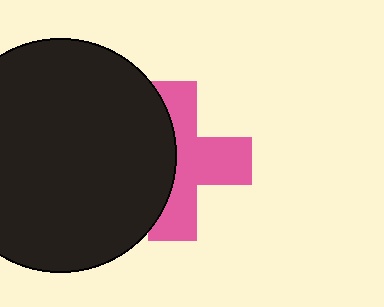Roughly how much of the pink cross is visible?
About half of it is visible (roughly 56%).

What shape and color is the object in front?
The object in front is a black circle.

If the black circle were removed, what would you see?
You would see the complete pink cross.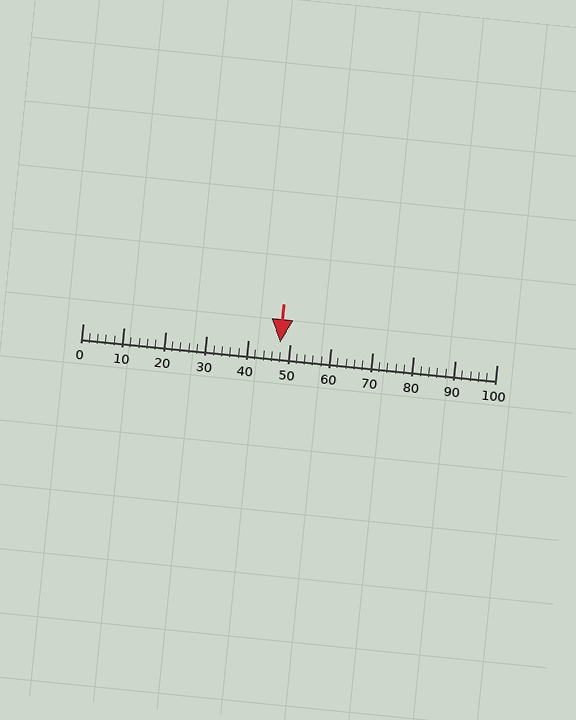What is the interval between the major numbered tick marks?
The major tick marks are spaced 10 units apart.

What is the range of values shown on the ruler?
The ruler shows values from 0 to 100.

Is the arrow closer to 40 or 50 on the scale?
The arrow is closer to 50.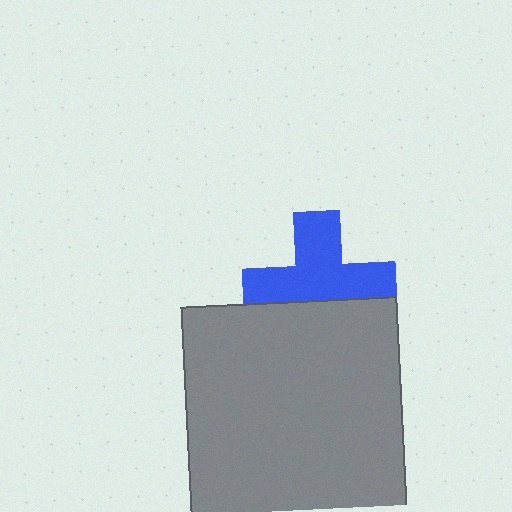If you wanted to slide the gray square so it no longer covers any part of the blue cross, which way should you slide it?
Slide it down — that is the most direct way to separate the two shapes.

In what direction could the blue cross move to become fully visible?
The blue cross could move up. That would shift it out from behind the gray square entirely.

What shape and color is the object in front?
The object in front is a gray square.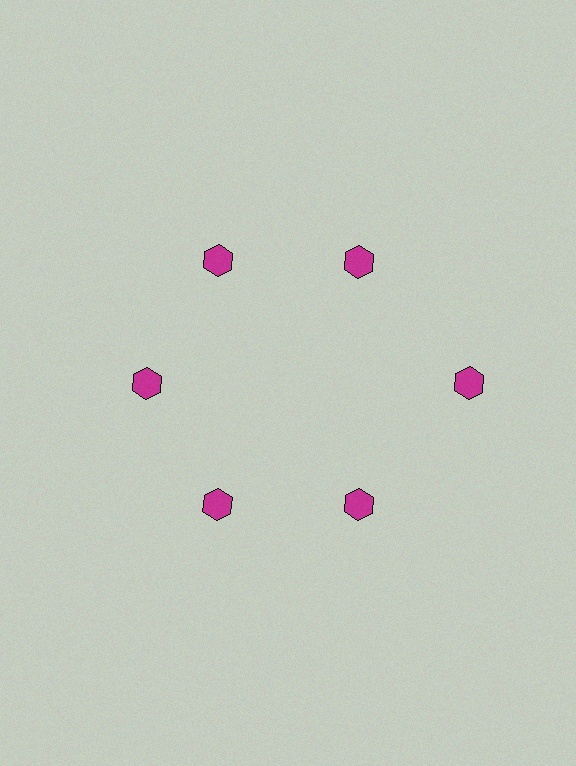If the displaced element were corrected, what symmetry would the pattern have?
It would have 6-fold rotational symmetry — the pattern would map onto itself every 60 degrees.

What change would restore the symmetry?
The symmetry would be restored by moving it inward, back onto the ring so that all 6 hexagons sit at equal angles and equal distance from the center.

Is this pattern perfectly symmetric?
No. The 6 magenta hexagons are arranged in a ring, but one element near the 3 o'clock position is pushed outward from the center, breaking the 6-fold rotational symmetry.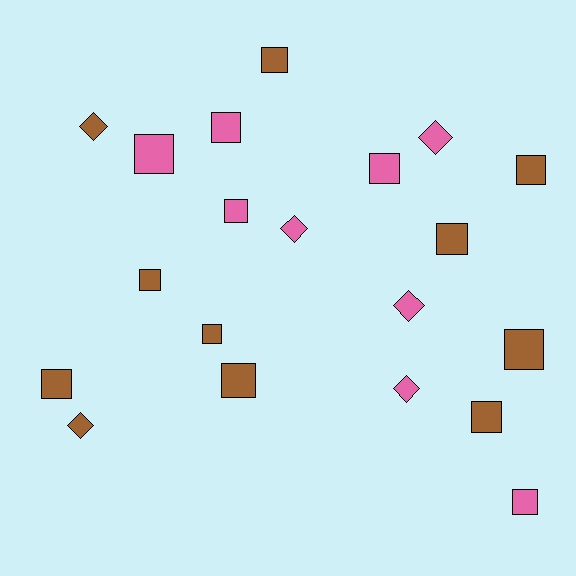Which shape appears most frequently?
Square, with 14 objects.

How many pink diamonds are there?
There are 4 pink diamonds.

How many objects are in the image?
There are 20 objects.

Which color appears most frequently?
Brown, with 11 objects.